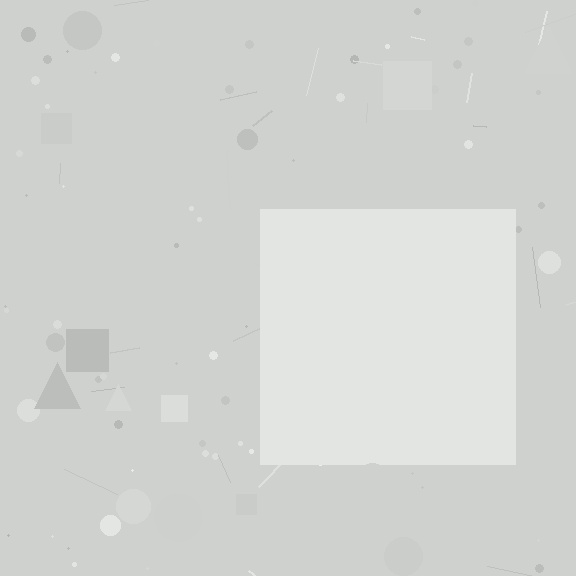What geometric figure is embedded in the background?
A square is embedded in the background.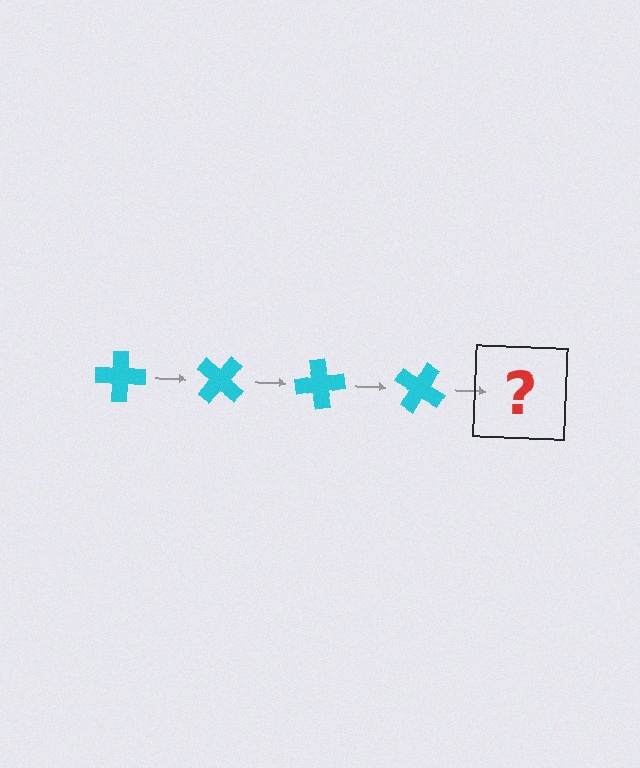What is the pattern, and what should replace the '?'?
The pattern is that the cross rotates 40 degrees each step. The '?' should be a cyan cross rotated 160 degrees.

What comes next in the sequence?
The next element should be a cyan cross rotated 160 degrees.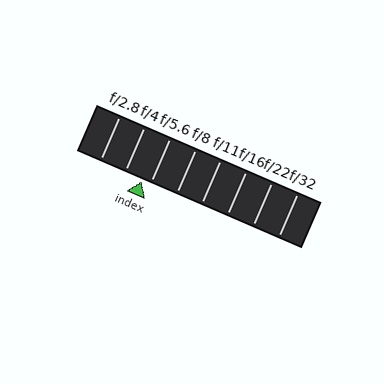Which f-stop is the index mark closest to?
The index mark is closest to f/5.6.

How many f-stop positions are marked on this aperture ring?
There are 8 f-stop positions marked.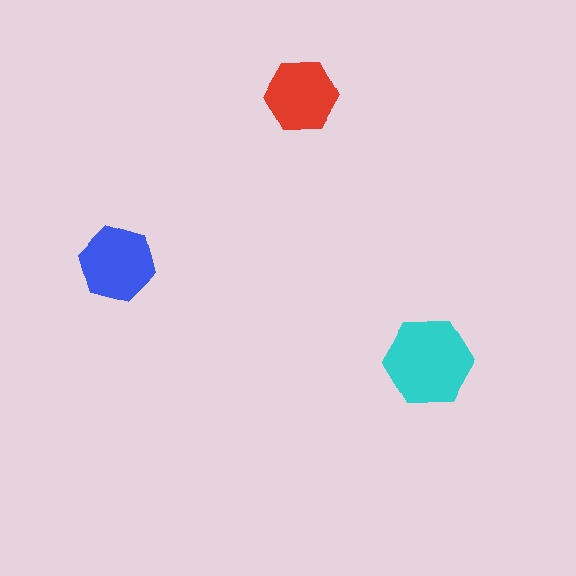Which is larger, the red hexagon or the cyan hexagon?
The cyan one.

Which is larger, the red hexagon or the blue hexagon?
The blue one.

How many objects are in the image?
There are 3 objects in the image.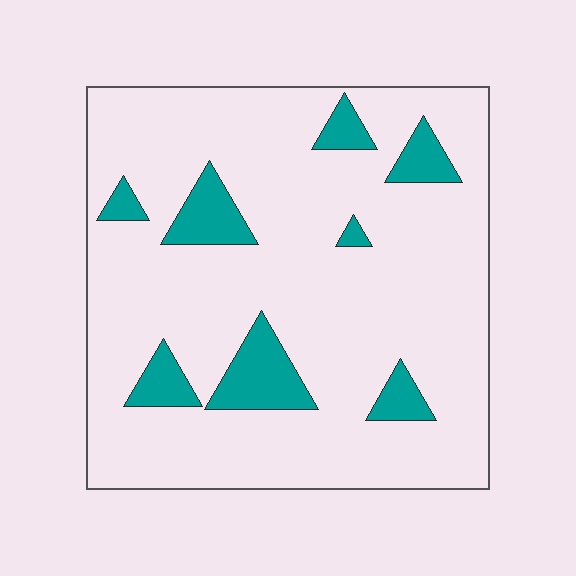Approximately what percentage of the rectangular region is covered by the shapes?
Approximately 15%.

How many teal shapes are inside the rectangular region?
8.